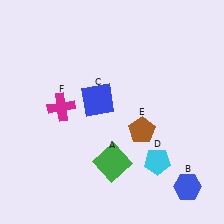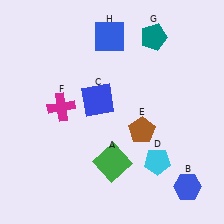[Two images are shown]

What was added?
A teal pentagon (G), a blue square (H) were added in Image 2.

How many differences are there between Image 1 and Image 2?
There are 2 differences between the two images.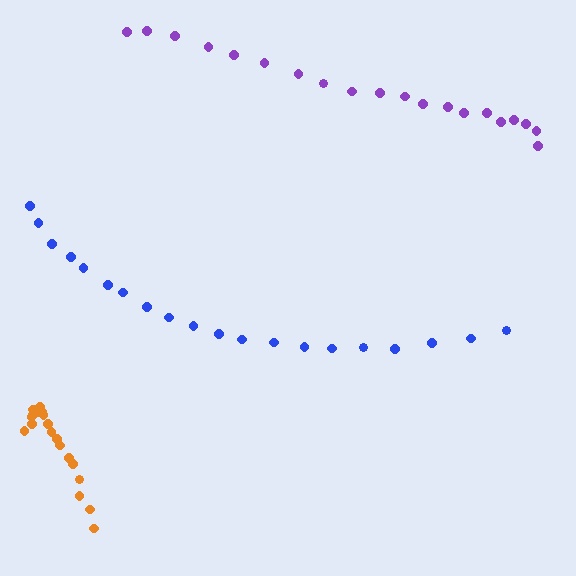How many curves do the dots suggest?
There are 3 distinct paths.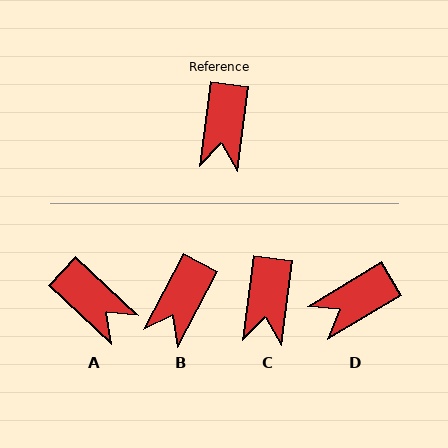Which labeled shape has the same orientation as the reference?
C.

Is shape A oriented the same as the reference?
No, it is off by about 54 degrees.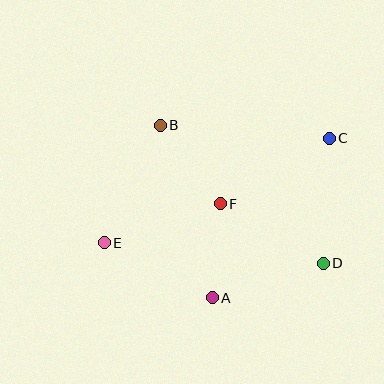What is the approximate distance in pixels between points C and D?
The distance between C and D is approximately 125 pixels.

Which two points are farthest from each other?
Points C and E are farthest from each other.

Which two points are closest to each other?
Points A and F are closest to each other.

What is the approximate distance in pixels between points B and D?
The distance between B and D is approximately 214 pixels.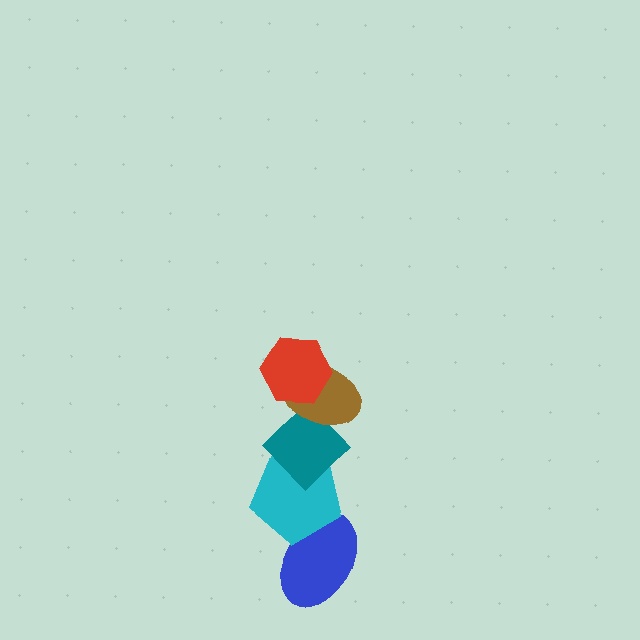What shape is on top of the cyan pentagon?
The teal diamond is on top of the cyan pentagon.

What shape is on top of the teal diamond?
The brown ellipse is on top of the teal diamond.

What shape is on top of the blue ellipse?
The cyan pentagon is on top of the blue ellipse.